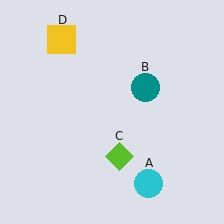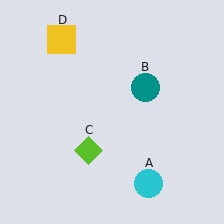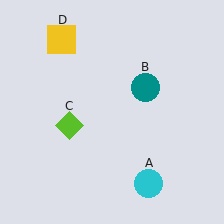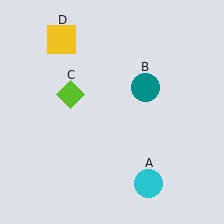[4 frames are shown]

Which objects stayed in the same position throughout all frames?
Cyan circle (object A) and teal circle (object B) and yellow square (object D) remained stationary.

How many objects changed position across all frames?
1 object changed position: lime diamond (object C).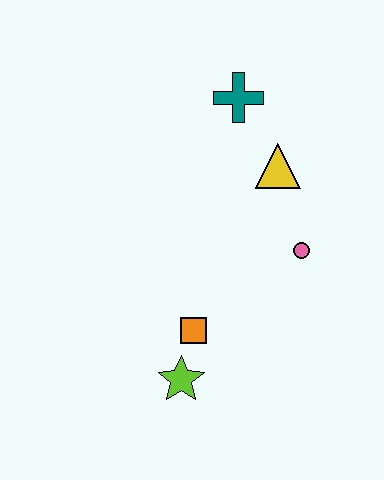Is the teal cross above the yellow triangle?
Yes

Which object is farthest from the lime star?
The teal cross is farthest from the lime star.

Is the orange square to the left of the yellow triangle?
Yes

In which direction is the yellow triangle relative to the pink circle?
The yellow triangle is above the pink circle.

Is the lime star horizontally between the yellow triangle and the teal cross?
No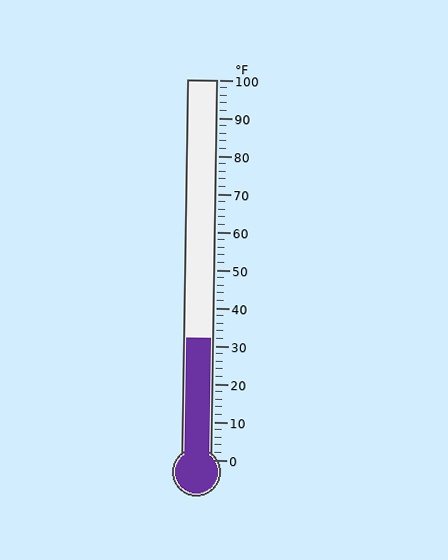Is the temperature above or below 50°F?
The temperature is below 50°F.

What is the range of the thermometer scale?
The thermometer scale ranges from 0°F to 100°F.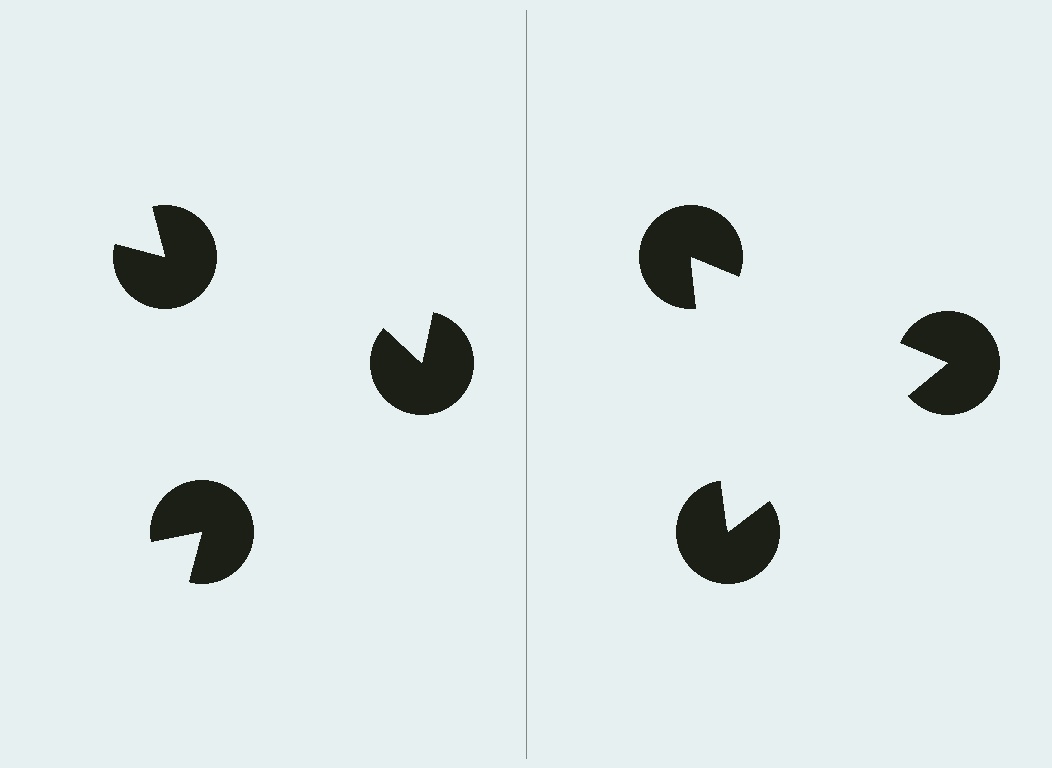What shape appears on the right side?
An illusory triangle.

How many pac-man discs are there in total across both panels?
6 — 3 on each side.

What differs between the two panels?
The pac-man discs are positioned identically on both sides; only the wedge orientations differ. On the right they align to a triangle; on the left they are misaligned.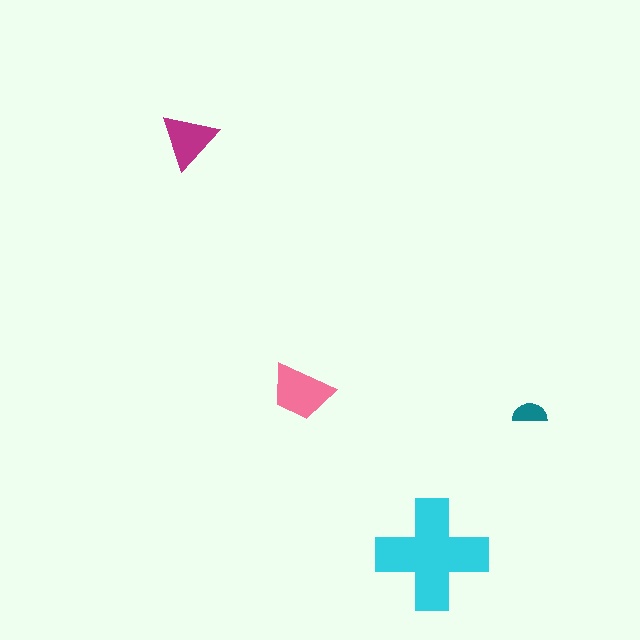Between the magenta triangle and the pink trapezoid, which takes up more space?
The pink trapezoid.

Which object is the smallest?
The teal semicircle.